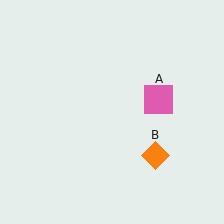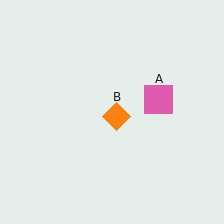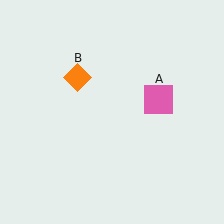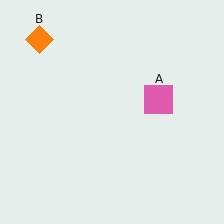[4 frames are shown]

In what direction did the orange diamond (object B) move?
The orange diamond (object B) moved up and to the left.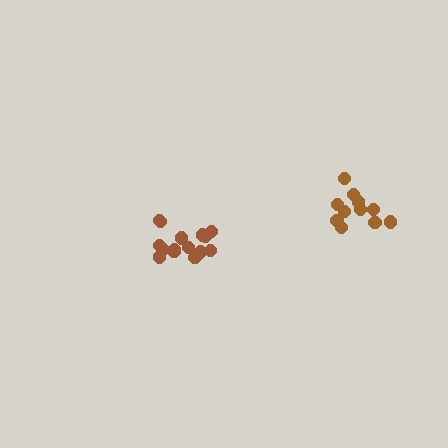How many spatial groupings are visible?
There are 2 spatial groupings.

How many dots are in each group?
Group 1: 11 dots, Group 2: 16 dots (27 total).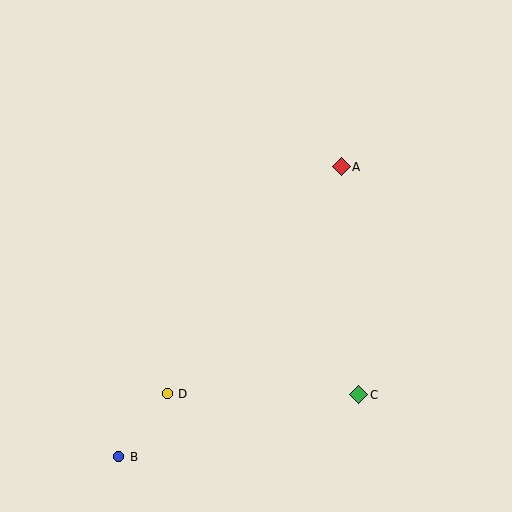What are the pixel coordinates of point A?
Point A is at (341, 167).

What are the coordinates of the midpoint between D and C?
The midpoint between D and C is at (263, 394).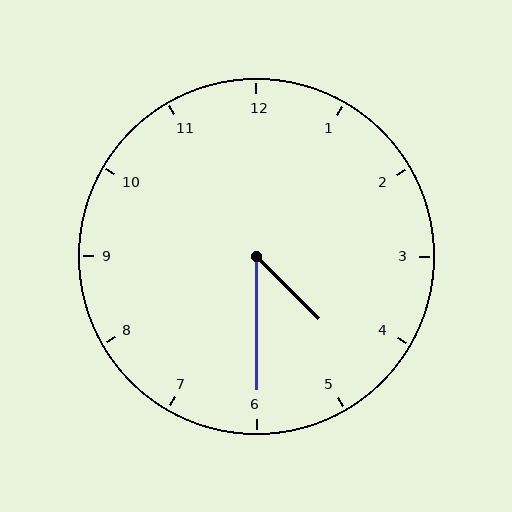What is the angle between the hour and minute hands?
Approximately 45 degrees.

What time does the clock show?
4:30.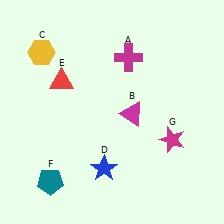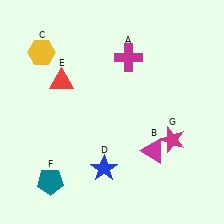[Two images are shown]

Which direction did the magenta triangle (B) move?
The magenta triangle (B) moved down.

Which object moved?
The magenta triangle (B) moved down.